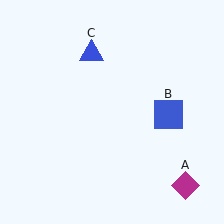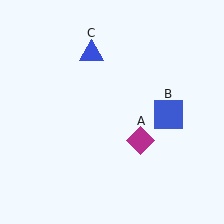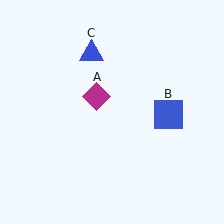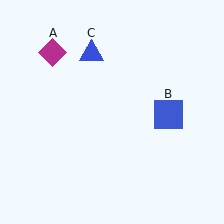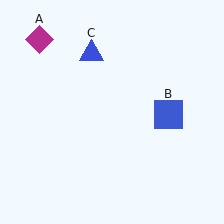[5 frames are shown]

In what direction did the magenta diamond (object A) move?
The magenta diamond (object A) moved up and to the left.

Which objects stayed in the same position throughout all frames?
Blue square (object B) and blue triangle (object C) remained stationary.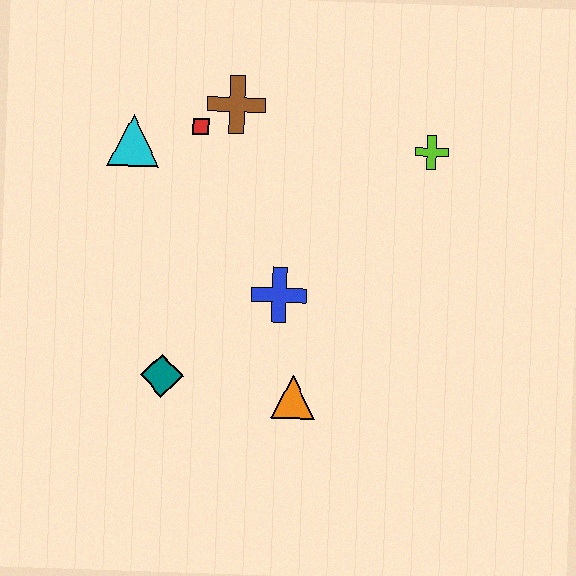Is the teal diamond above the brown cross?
No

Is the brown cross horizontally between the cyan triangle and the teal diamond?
No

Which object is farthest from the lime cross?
The teal diamond is farthest from the lime cross.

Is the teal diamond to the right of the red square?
No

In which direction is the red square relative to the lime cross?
The red square is to the left of the lime cross.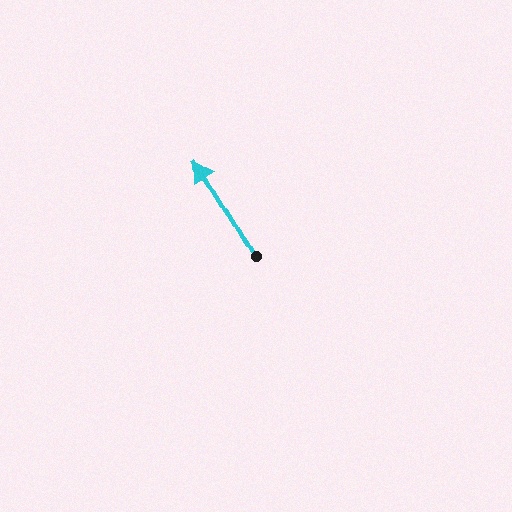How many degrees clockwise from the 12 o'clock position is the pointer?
Approximately 329 degrees.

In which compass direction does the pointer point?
Northwest.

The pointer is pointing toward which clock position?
Roughly 11 o'clock.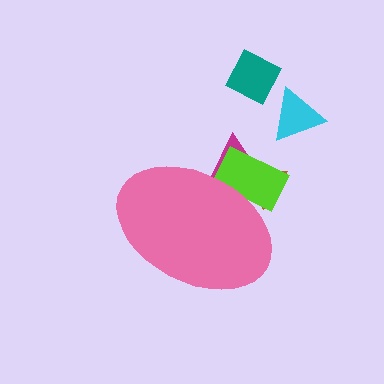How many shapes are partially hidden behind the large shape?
3 shapes are partially hidden.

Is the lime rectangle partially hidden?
Yes, the lime rectangle is partially hidden behind the pink ellipse.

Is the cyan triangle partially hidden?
No, the cyan triangle is fully visible.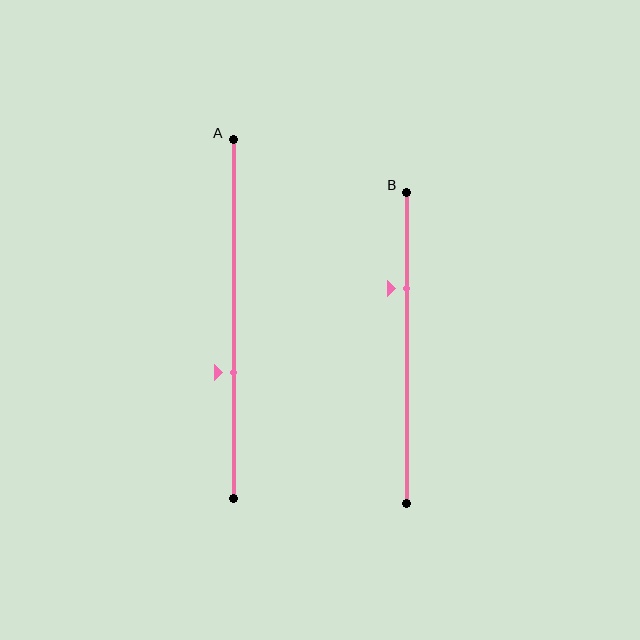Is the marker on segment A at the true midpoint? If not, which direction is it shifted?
No, the marker on segment A is shifted downward by about 15% of the segment length.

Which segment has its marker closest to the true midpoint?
Segment A has its marker closest to the true midpoint.